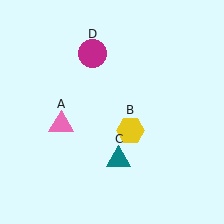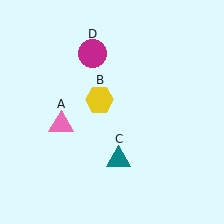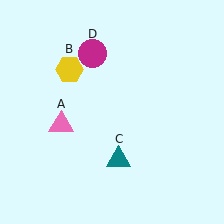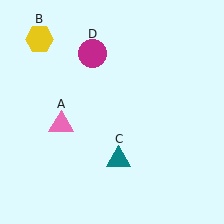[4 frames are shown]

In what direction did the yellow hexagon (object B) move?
The yellow hexagon (object B) moved up and to the left.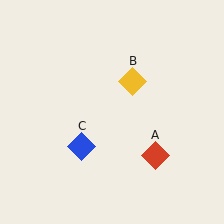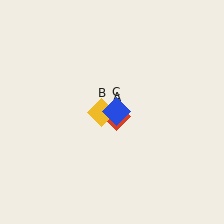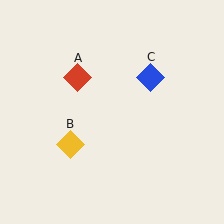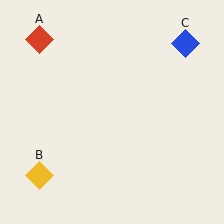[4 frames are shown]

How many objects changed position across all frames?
3 objects changed position: red diamond (object A), yellow diamond (object B), blue diamond (object C).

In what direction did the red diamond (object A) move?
The red diamond (object A) moved up and to the left.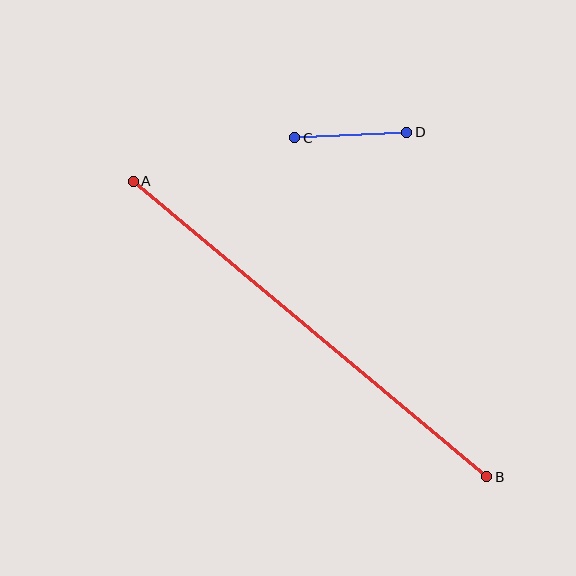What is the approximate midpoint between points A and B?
The midpoint is at approximately (310, 329) pixels.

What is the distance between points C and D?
The distance is approximately 112 pixels.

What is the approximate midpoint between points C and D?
The midpoint is at approximately (351, 135) pixels.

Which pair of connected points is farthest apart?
Points A and B are farthest apart.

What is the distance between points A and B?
The distance is approximately 460 pixels.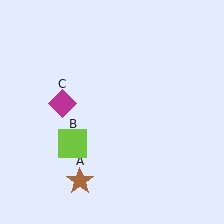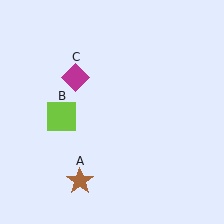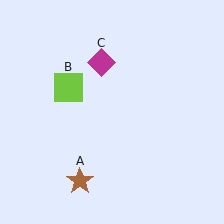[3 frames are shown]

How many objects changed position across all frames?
2 objects changed position: lime square (object B), magenta diamond (object C).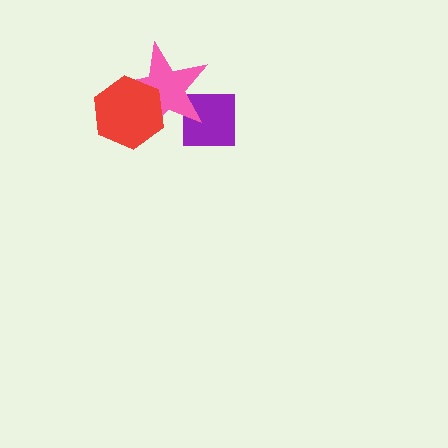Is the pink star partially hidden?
Yes, it is partially covered by another shape.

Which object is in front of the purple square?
The pink star is in front of the purple square.